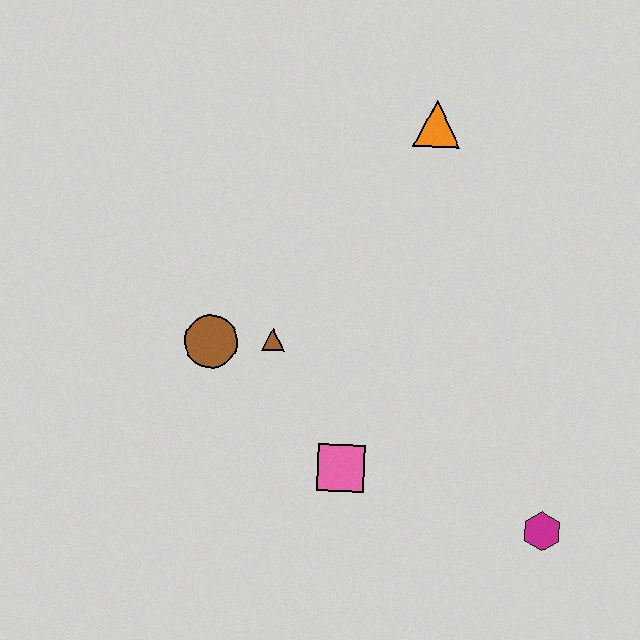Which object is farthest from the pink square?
The orange triangle is farthest from the pink square.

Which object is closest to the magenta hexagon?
The pink square is closest to the magenta hexagon.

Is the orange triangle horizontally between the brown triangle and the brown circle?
No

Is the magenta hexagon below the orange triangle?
Yes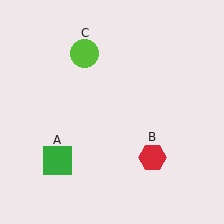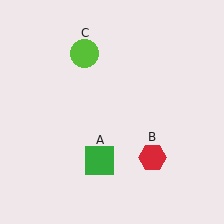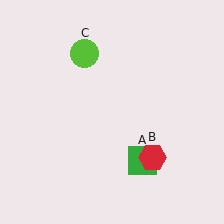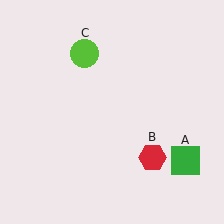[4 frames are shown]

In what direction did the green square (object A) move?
The green square (object A) moved right.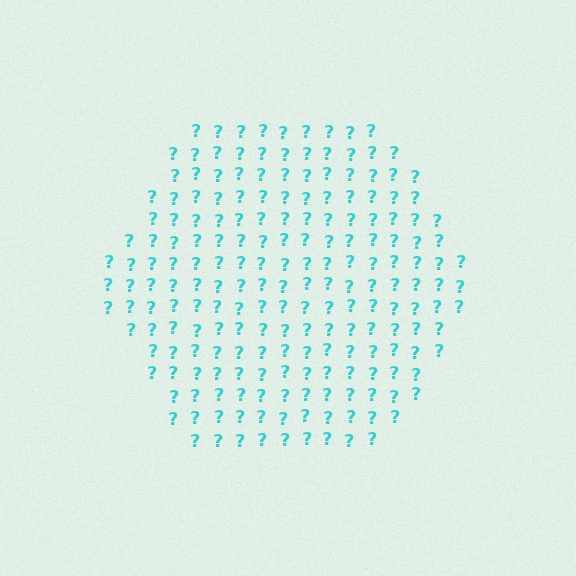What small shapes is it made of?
It is made of small question marks.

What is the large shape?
The large shape is a hexagon.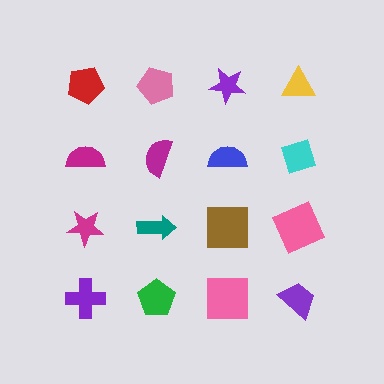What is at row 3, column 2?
A teal arrow.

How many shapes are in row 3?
4 shapes.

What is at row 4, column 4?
A purple trapezoid.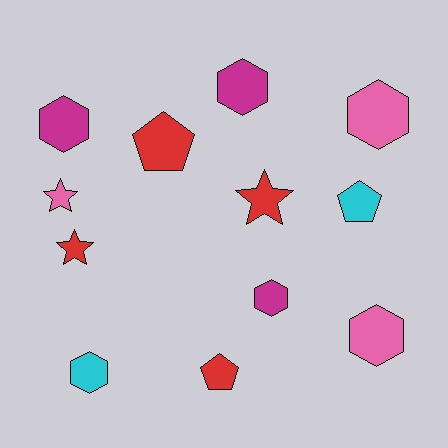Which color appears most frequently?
Red, with 4 objects.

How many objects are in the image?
There are 12 objects.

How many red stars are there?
There are 2 red stars.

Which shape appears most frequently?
Hexagon, with 6 objects.